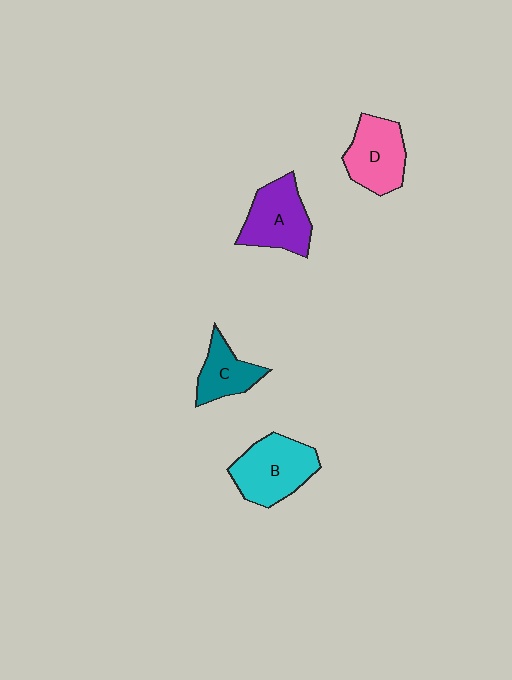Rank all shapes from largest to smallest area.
From largest to smallest: B (cyan), A (purple), D (pink), C (teal).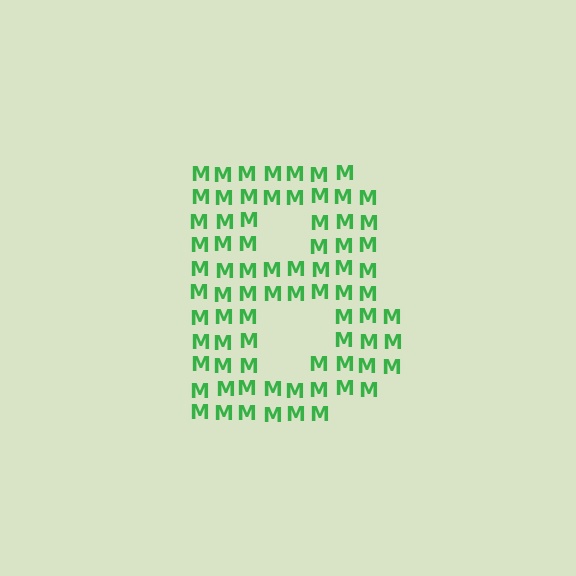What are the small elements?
The small elements are letter M's.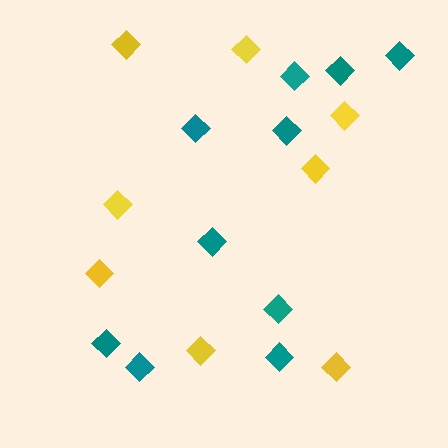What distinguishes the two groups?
There are 2 groups: one group of yellow diamonds (8) and one group of teal diamonds (10).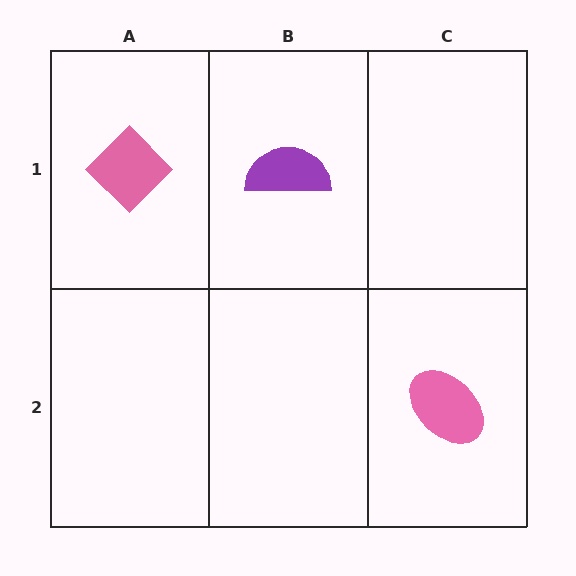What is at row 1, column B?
A purple semicircle.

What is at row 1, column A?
A pink diamond.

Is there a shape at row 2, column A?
No, that cell is empty.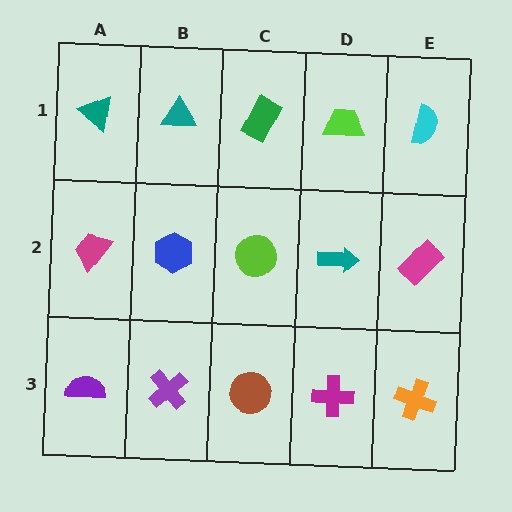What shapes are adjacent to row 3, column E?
A magenta rectangle (row 2, column E), a magenta cross (row 3, column D).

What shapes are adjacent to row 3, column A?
A magenta trapezoid (row 2, column A), a purple cross (row 3, column B).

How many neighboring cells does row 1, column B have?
3.